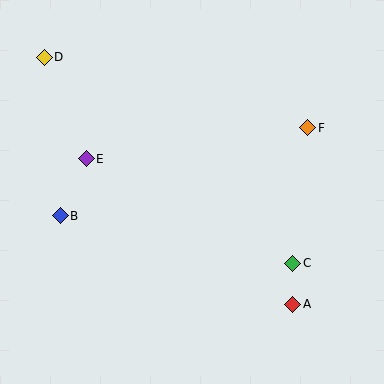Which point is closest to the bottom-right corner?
Point A is closest to the bottom-right corner.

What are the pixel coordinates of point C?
Point C is at (293, 263).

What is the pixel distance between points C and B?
The distance between C and B is 238 pixels.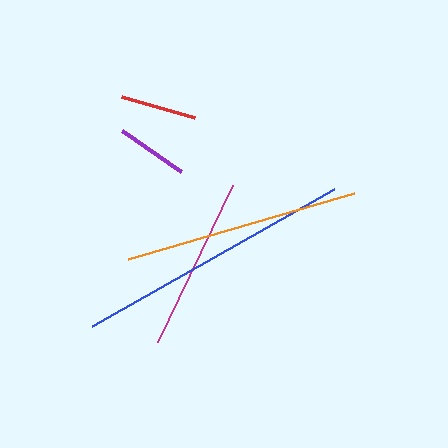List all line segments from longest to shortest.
From longest to shortest: blue, orange, magenta, red, purple.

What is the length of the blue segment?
The blue segment is approximately 278 pixels long.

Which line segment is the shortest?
The purple line is the shortest at approximately 71 pixels.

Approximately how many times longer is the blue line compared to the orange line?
The blue line is approximately 1.2 times the length of the orange line.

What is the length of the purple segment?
The purple segment is approximately 71 pixels long.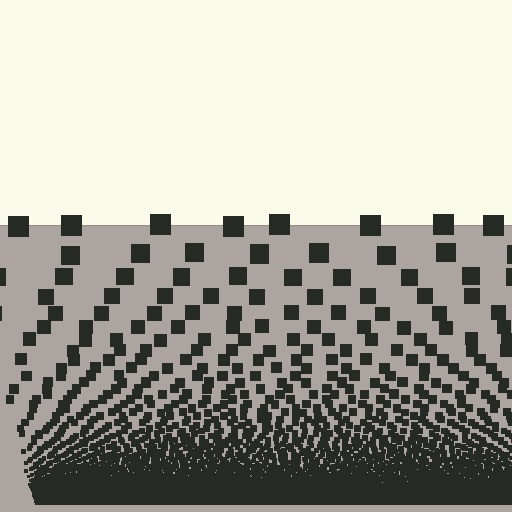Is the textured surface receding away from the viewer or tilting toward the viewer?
The surface appears to tilt toward the viewer. Texture elements get larger and sparser toward the top.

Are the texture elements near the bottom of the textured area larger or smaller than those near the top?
Smaller. The gradient is inverted — elements near the bottom are smaller and denser.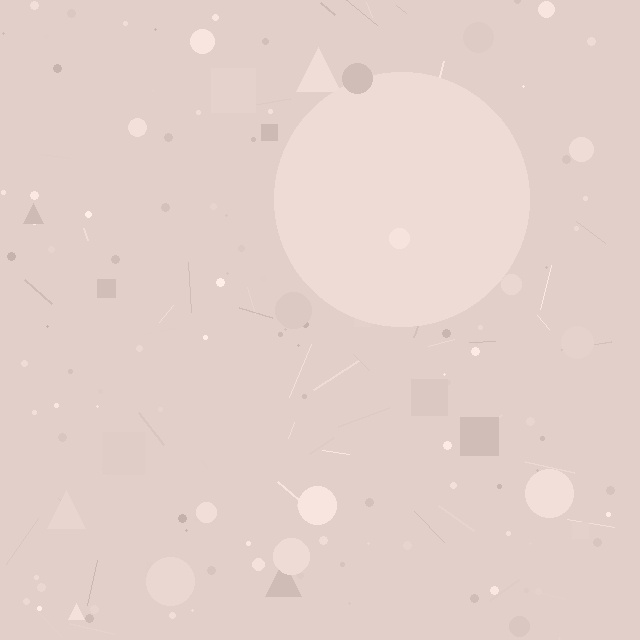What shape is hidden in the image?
A circle is hidden in the image.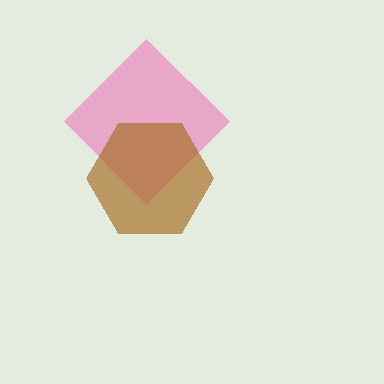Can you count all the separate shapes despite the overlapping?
Yes, there are 2 separate shapes.